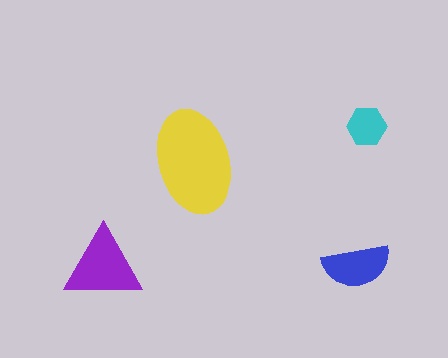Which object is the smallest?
The cyan hexagon.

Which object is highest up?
The cyan hexagon is topmost.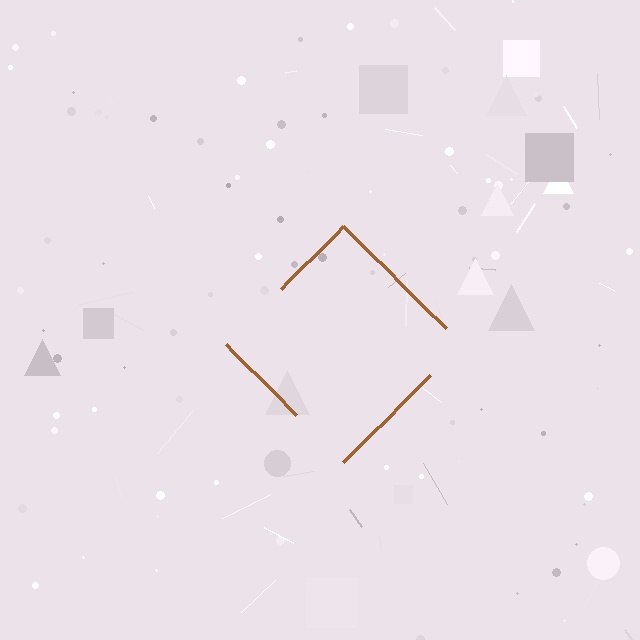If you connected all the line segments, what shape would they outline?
They would outline a diamond.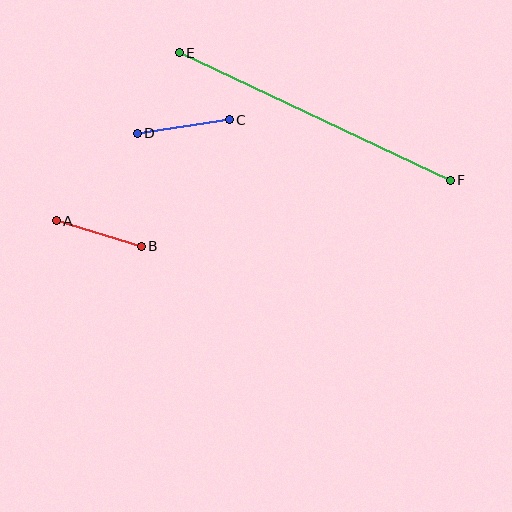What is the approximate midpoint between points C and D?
The midpoint is at approximately (183, 126) pixels.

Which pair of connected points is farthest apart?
Points E and F are farthest apart.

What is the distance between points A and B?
The distance is approximately 89 pixels.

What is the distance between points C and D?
The distance is approximately 93 pixels.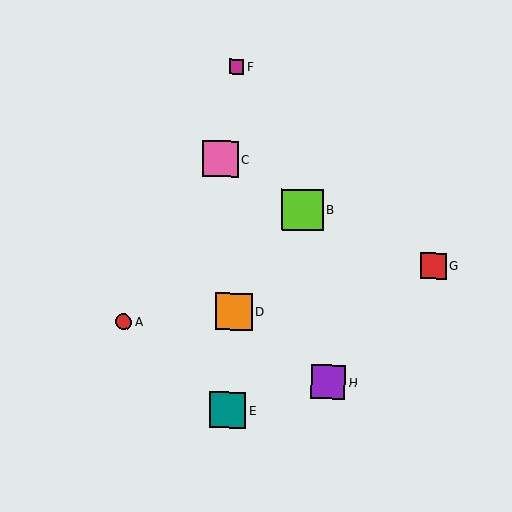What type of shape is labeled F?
Shape F is a magenta square.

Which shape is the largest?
The lime square (labeled B) is the largest.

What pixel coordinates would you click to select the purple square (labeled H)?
Click at (328, 382) to select the purple square H.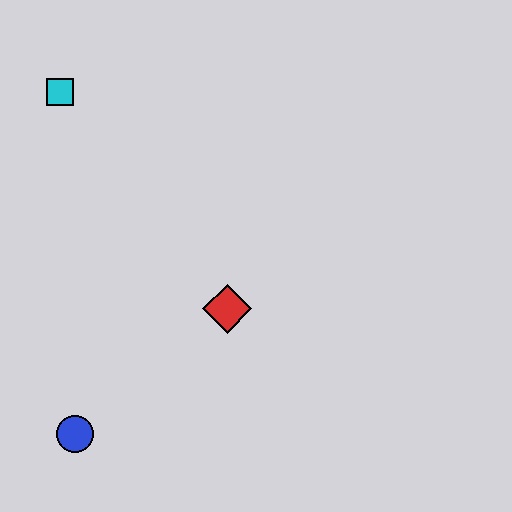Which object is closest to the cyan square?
The red diamond is closest to the cyan square.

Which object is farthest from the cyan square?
The blue circle is farthest from the cyan square.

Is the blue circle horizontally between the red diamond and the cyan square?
Yes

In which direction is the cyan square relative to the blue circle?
The cyan square is above the blue circle.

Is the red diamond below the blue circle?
No